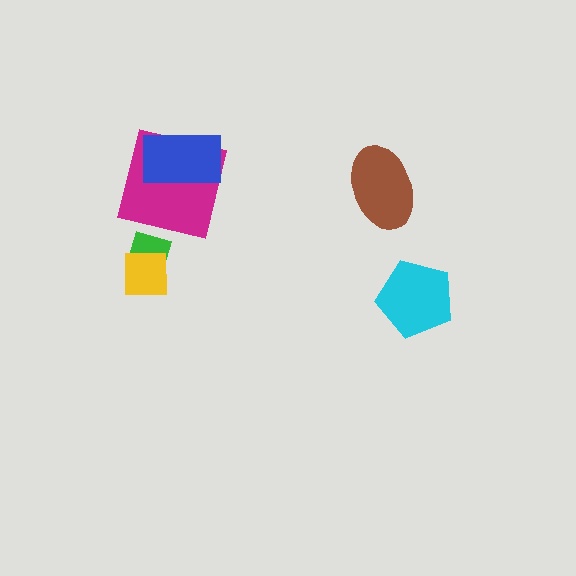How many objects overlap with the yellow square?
1 object overlaps with the yellow square.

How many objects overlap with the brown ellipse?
0 objects overlap with the brown ellipse.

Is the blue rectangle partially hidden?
No, no other shape covers it.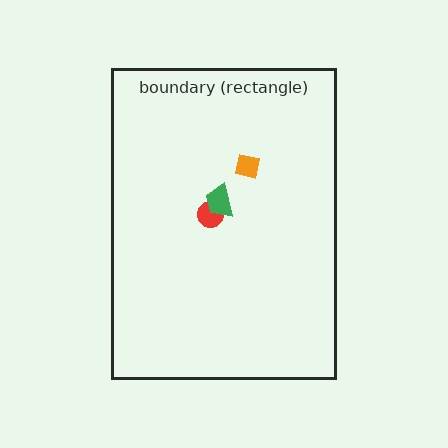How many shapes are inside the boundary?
3 inside, 0 outside.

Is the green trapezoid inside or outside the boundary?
Inside.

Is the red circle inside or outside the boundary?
Inside.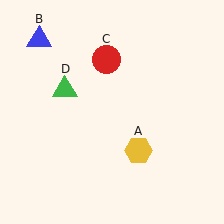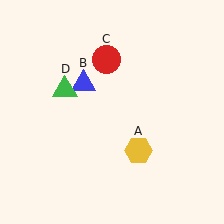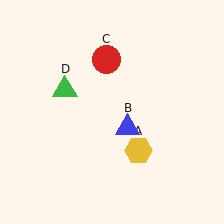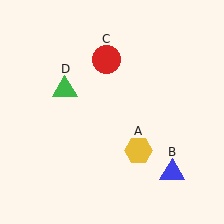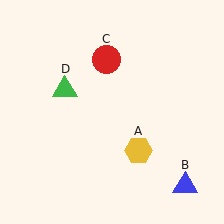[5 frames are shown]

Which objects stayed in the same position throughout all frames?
Yellow hexagon (object A) and red circle (object C) and green triangle (object D) remained stationary.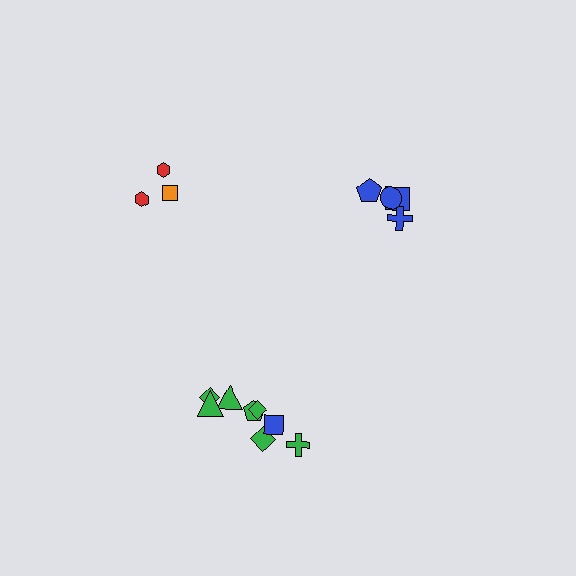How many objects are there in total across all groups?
There are 16 objects.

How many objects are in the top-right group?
There are 5 objects.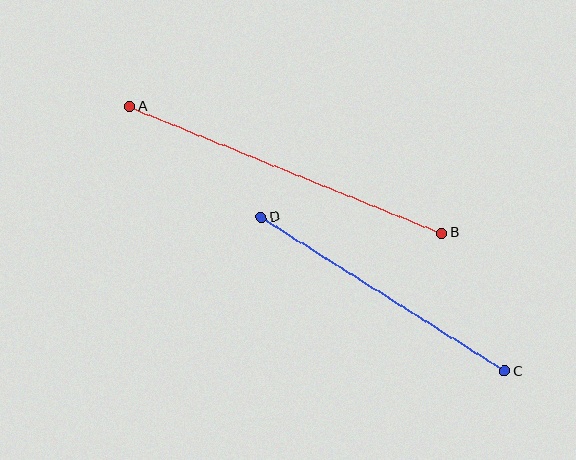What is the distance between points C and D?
The distance is approximately 288 pixels.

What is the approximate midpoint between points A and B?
The midpoint is at approximately (286, 170) pixels.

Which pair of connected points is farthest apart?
Points A and B are farthest apart.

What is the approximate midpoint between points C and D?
The midpoint is at approximately (383, 294) pixels.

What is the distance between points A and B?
The distance is approximately 337 pixels.